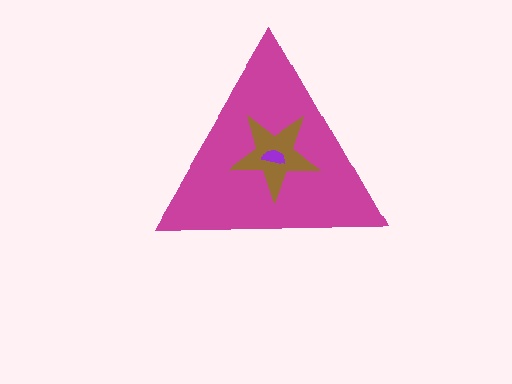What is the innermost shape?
The purple semicircle.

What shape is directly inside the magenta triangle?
The brown star.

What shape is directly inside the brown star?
The purple semicircle.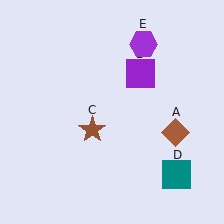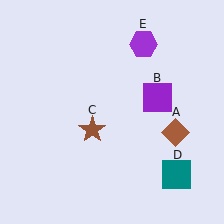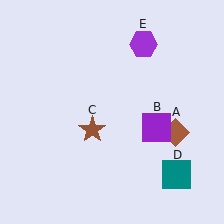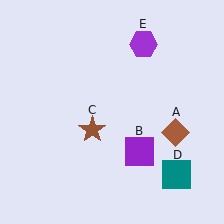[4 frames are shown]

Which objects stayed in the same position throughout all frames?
Brown diamond (object A) and brown star (object C) and teal square (object D) and purple hexagon (object E) remained stationary.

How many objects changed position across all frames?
1 object changed position: purple square (object B).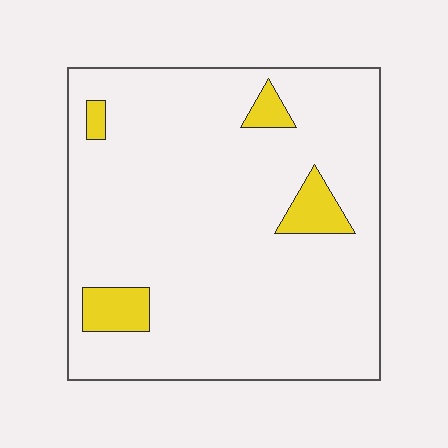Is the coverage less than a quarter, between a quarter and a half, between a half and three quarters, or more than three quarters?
Less than a quarter.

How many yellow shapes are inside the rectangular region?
4.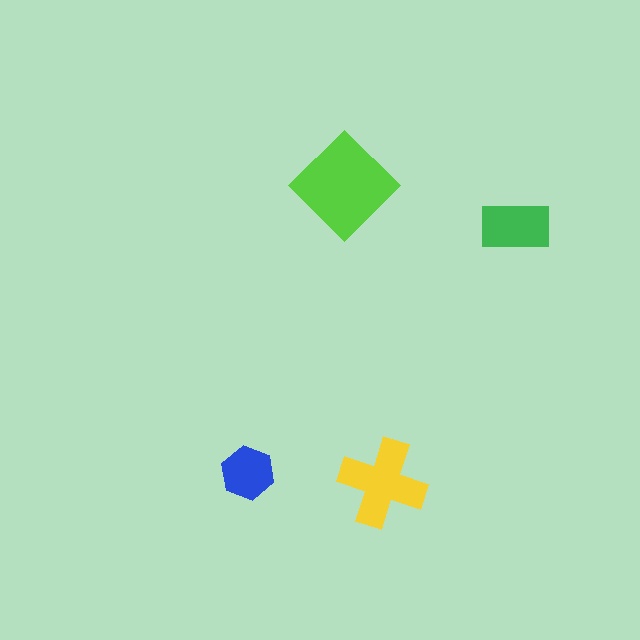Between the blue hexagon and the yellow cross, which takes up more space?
The yellow cross.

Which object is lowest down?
The yellow cross is bottommost.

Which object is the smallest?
The blue hexagon.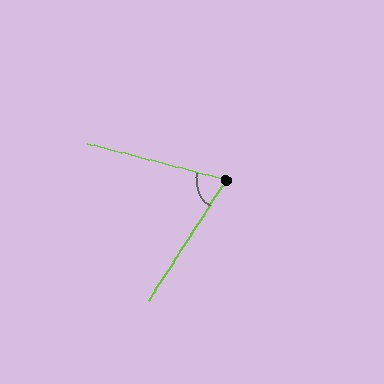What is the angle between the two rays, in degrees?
Approximately 72 degrees.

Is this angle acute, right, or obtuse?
It is acute.